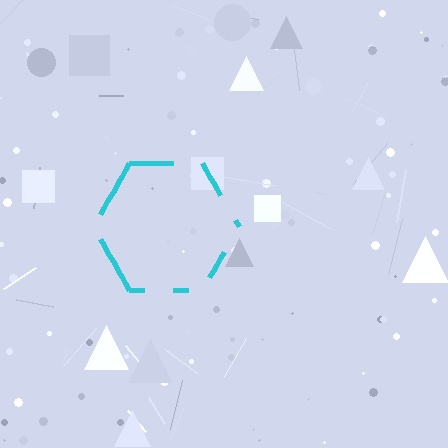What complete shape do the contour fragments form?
The contour fragments form a hexagon.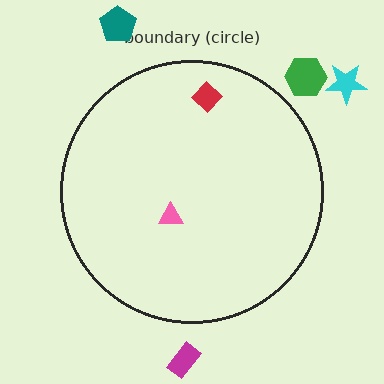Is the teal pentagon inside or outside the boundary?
Outside.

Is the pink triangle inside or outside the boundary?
Inside.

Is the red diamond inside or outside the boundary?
Inside.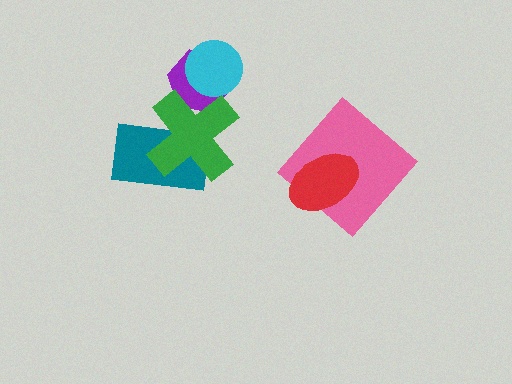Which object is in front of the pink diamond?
The red ellipse is in front of the pink diamond.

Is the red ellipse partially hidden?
No, no other shape covers it.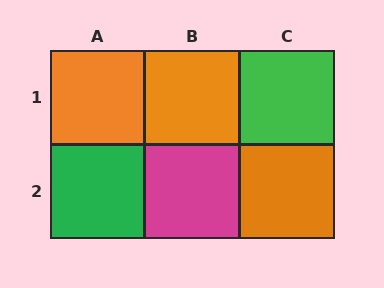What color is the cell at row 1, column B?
Orange.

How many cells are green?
2 cells are green.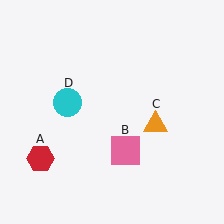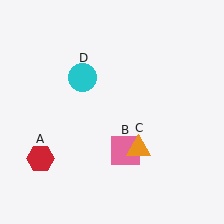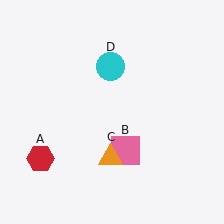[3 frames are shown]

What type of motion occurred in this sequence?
The orange triangle (object C), cyan circle (object D) rotated clockwise around the center of the scene.